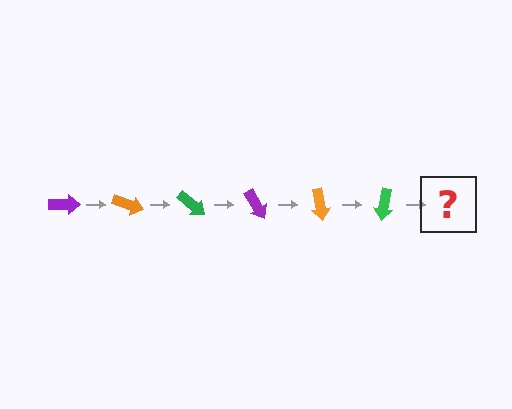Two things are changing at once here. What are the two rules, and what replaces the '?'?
The two rules are that it rotates 20 degrees each step and the color cycles through purple, orange, and green. The '?' should be a purple arrow, rotated 120 degrees from the start.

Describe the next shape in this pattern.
It should be a purple arrow, rotated 120 degrees from the start.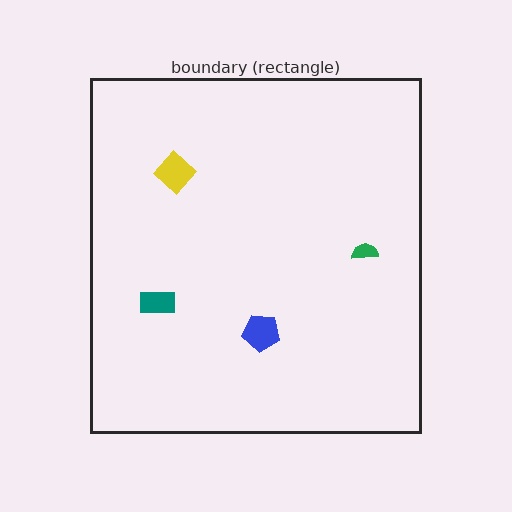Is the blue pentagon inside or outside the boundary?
Inside.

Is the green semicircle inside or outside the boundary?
Inside.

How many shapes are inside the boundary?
4 inside, 0 outside.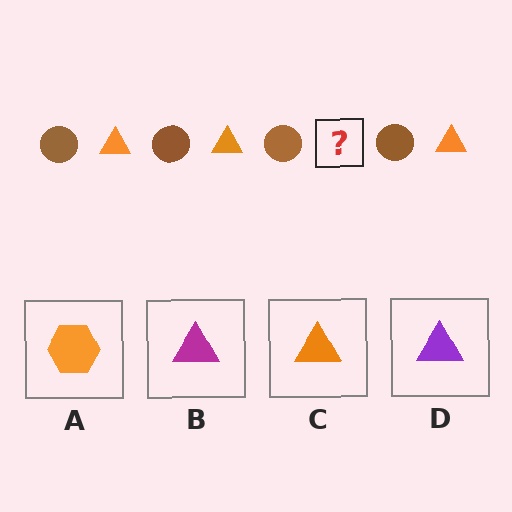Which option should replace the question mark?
Option C.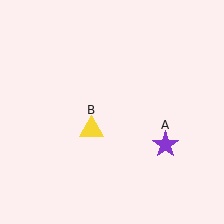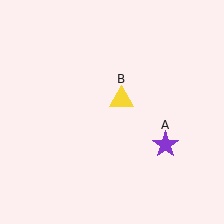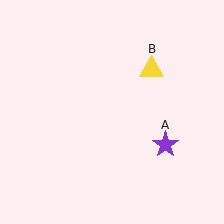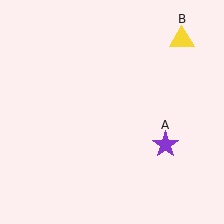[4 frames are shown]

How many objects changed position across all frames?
1 object changed position: yellow triangle (object B).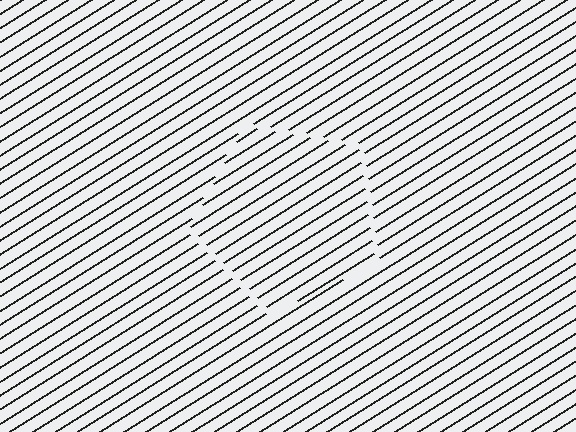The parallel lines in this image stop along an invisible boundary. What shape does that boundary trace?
An illusory pentagon. The interior of the shape contains the same grating, shifted by half a period — the contour is defined by the phase discontinuity where line-ends from the inner and outer gratings abut.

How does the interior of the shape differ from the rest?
The interior of the shape contains the same grating, shifted by half a period — the contour is defined by the phase discontinuity where line-ends from the inner and outer gratings abut.